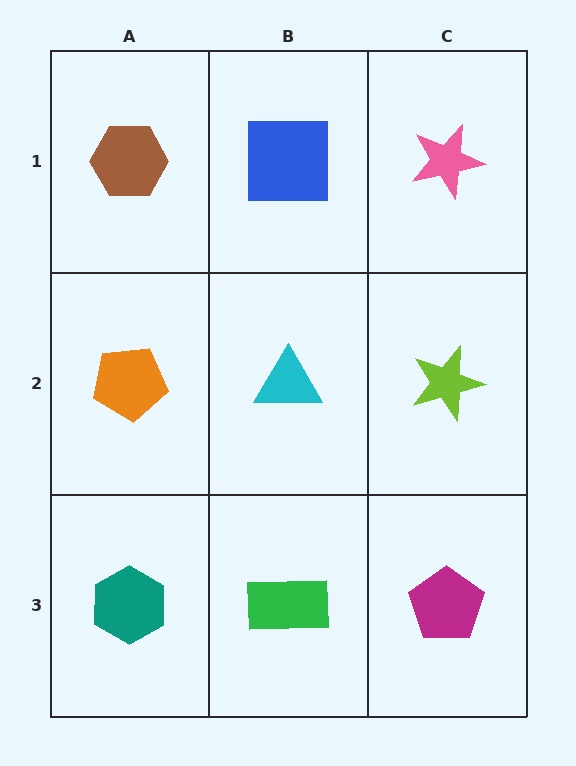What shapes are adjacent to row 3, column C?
A lime star (row 2, column C), a green rectangle (row 3, column B).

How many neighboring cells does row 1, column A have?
2.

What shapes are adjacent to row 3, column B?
A cyan triangle (row 2, column B), a teal hexagon (row 3, column A), a magenta pentagon (row 3, column C).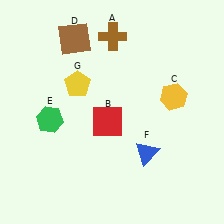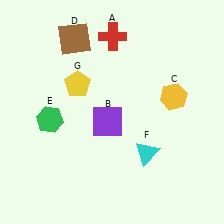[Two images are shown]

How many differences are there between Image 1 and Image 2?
There are 3 differences between the two images.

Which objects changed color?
A changed from brown to red. B changed from red to purple. F changed from blue to cyan.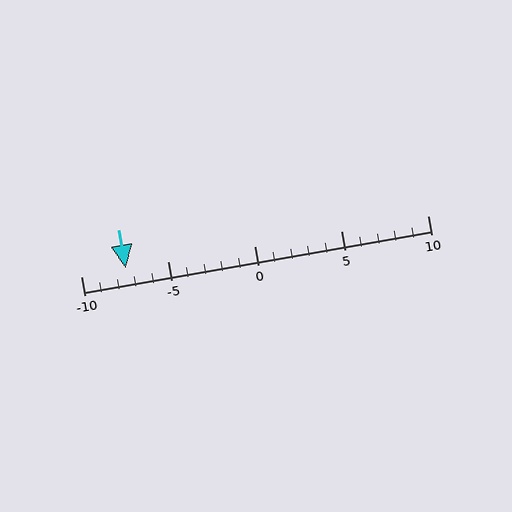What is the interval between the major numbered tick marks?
The major tick marks are spaced 5 units apart.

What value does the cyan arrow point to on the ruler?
The cyan arrow points to approximately -7.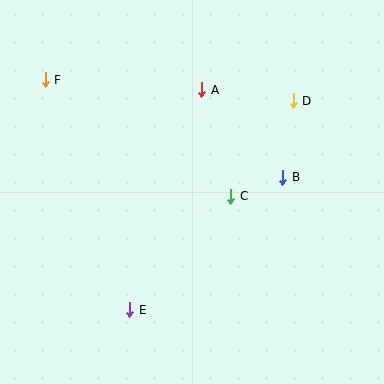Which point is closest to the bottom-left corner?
Point E is closest to the bottom-left corner.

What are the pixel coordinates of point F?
Point F is at (45, 80).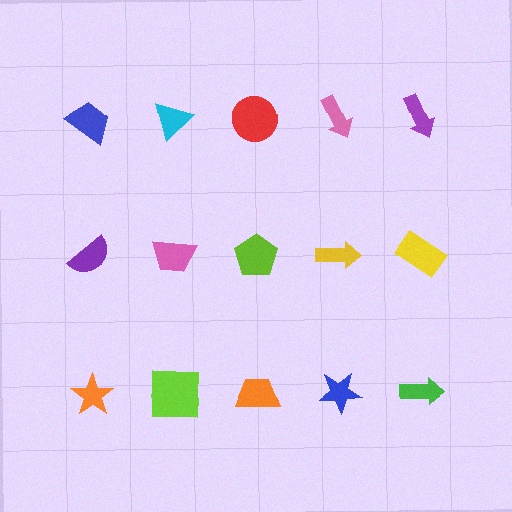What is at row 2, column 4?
A yellow arrow.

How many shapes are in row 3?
5 shapes.